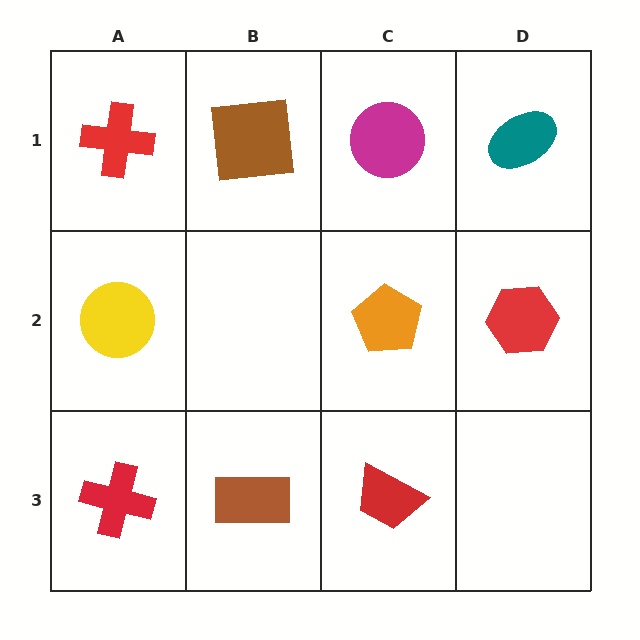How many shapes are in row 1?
4 shapes.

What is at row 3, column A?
A red cross.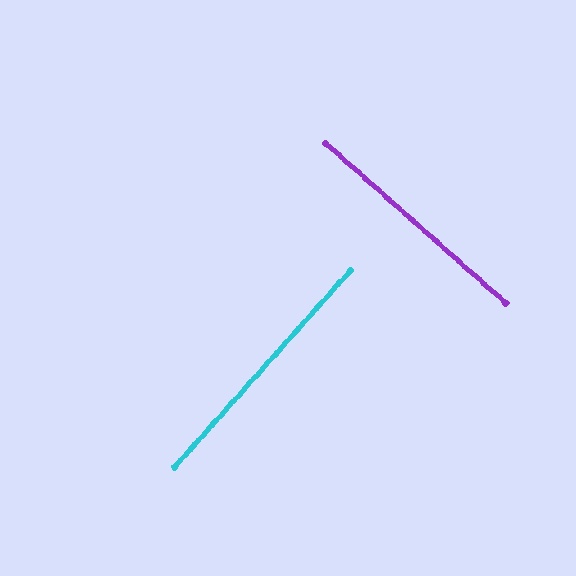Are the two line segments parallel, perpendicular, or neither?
Perpendicular — they meet at approximately 89°.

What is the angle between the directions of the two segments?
Approximately 89 degrees.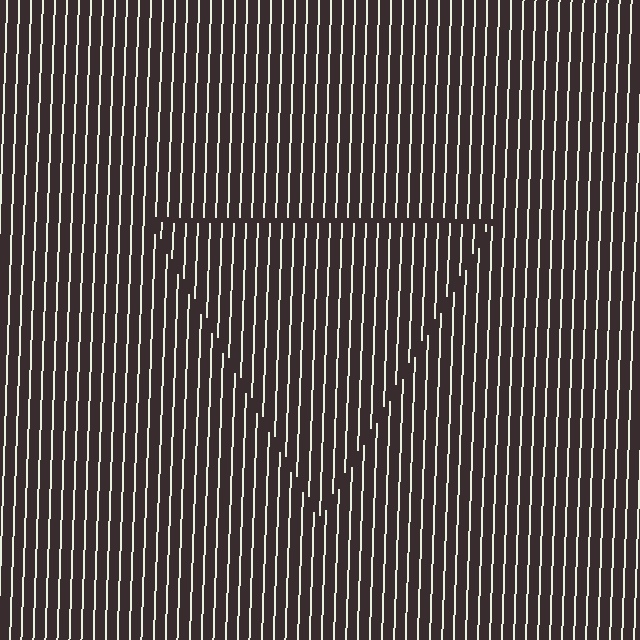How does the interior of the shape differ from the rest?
The interior of the shape contains the same grating, shifted by half a period — the contour is defined by the phase discontinuity where line-ends from the inner and outer gratings abut.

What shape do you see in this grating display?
An illusory triangle. The interior of the shape contains the same grating, shifted by half a period — the contour is defined by the phase discontinuity where line-ends from the inner and outer gratings abut.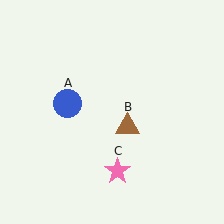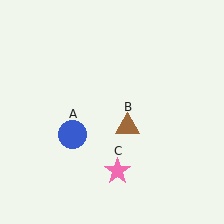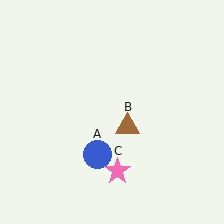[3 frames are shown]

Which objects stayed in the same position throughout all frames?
Brown triangle (object B) and pink star (object C) remained stationary.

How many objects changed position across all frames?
1 object changed position: blue circle (object A).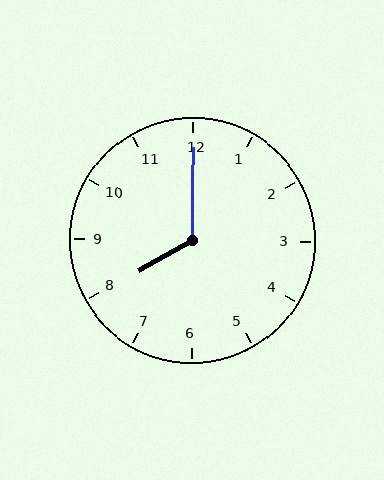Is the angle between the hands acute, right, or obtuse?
It is obtuse.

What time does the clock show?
8:00.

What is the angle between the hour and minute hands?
Approximately 120 degrees.